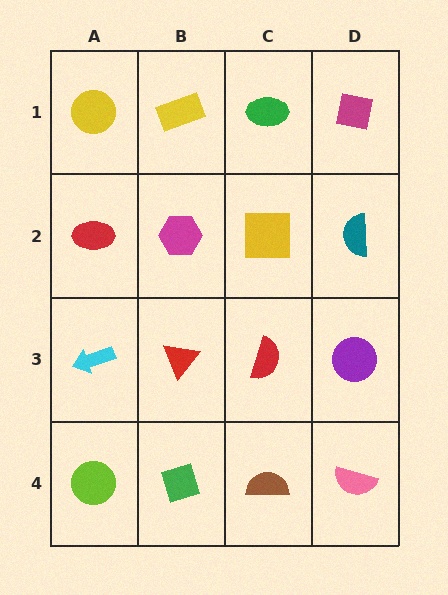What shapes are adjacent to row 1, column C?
A yellow square (row 2, column C), a yellow rectangle (row 1, column B), a magenta square (row 1, column D).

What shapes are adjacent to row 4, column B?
A red triangle (row 3, column B), a lime circle (row 4, column A), a brown semicircle (row 4, column C).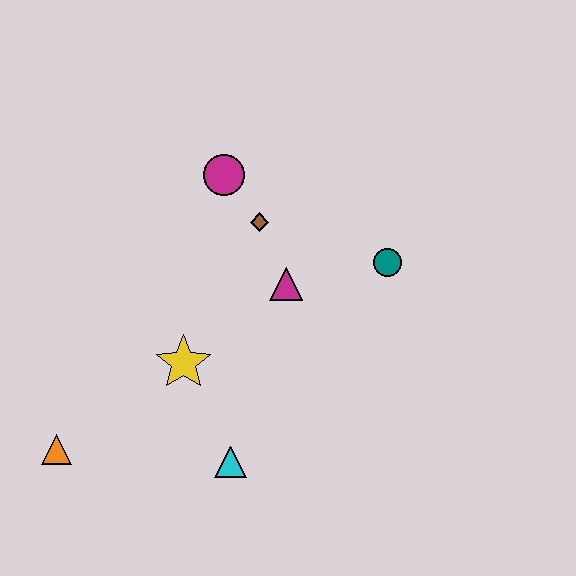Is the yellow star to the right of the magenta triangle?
No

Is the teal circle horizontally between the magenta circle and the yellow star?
No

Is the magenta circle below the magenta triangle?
No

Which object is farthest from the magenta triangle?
The orange triangle is farthest from the magenta triangle.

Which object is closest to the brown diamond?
The magenta circle is closest to the brown diamond.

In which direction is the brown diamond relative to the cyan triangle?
The brown diamond is above the cyan triangle.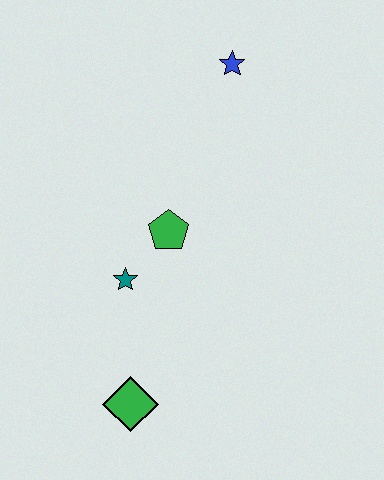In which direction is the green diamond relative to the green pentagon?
The green diamond is below the green pentagon.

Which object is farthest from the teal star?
The blue star is farthest from the teal star.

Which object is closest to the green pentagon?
The teal star is closest to the green pentagon.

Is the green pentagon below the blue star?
Yes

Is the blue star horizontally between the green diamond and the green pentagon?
No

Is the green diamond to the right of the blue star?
No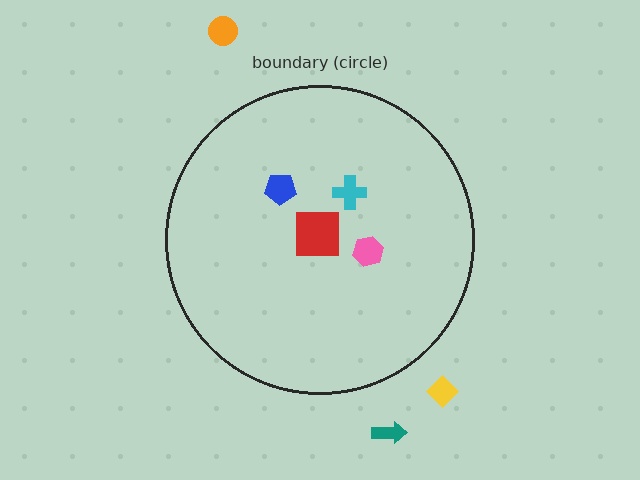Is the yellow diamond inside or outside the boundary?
Outside.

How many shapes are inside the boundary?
4 inside, 3 outside.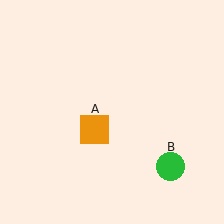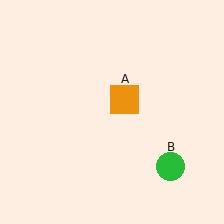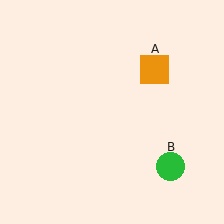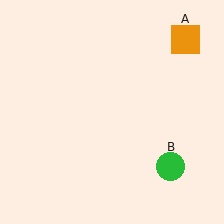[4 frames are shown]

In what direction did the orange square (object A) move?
The orange square (object A) moved up and to the right.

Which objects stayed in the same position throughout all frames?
Green circle (object B) remained stationary.